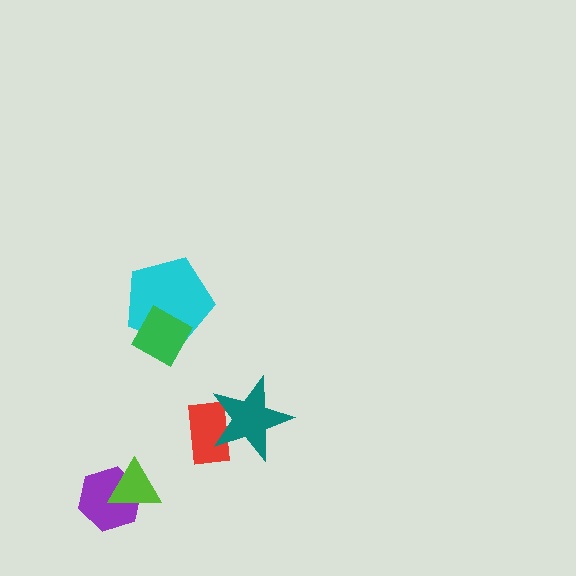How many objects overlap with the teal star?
1 object overlaps with the teal star.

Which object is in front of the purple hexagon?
The lime triangle is in front of the purple hexagon.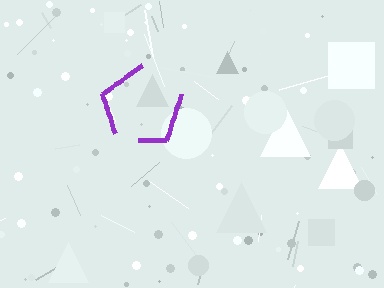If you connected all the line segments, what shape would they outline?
They would outline a pentagon.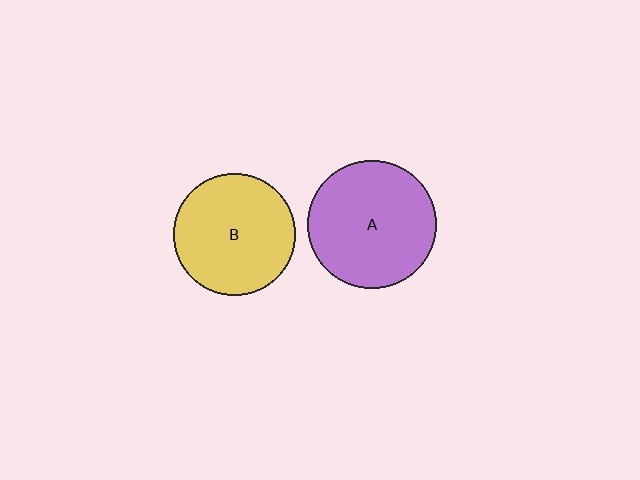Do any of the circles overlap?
No, none of the circles overlap.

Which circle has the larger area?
Circle A (purple).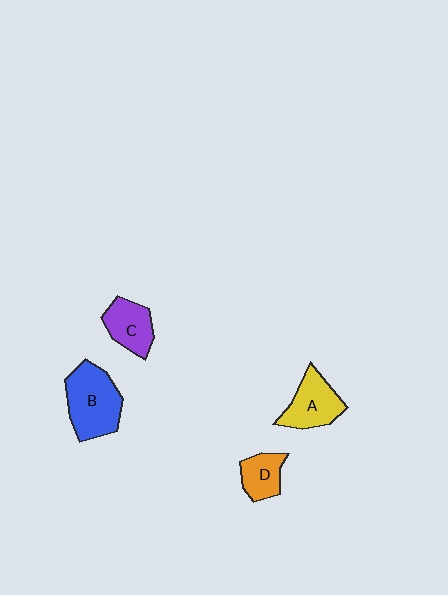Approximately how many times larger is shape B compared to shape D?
Approximately 1.9 times.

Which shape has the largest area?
Shape B (blue).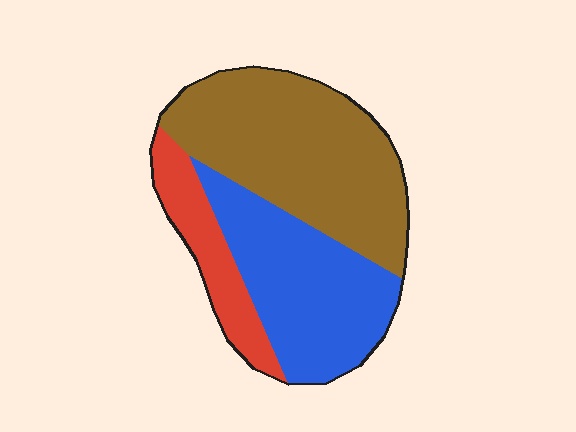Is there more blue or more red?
Blue.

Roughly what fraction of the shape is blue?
Blue covers around 35% of the shape.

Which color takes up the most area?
Brown, at roughly 50%.